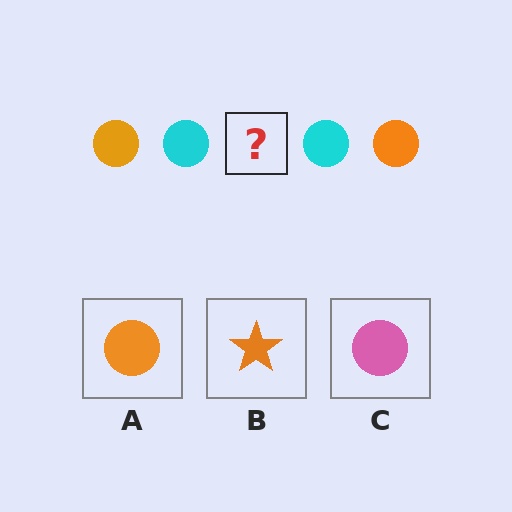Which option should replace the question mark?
Option A.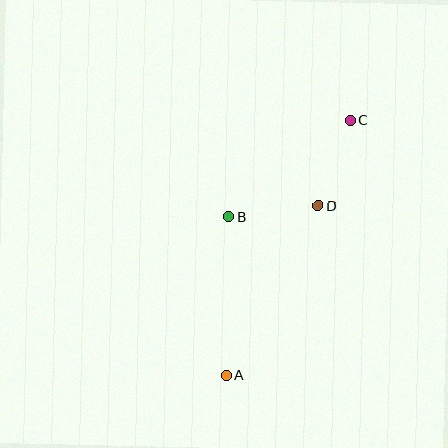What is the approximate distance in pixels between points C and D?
The distance between C and D is approximately 92 pixels.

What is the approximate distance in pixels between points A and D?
The distance between A and D is approximately 193 pixels.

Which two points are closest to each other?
Points B and D are closest to each other.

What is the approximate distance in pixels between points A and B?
The distance between A and B is approximately 159 pixels.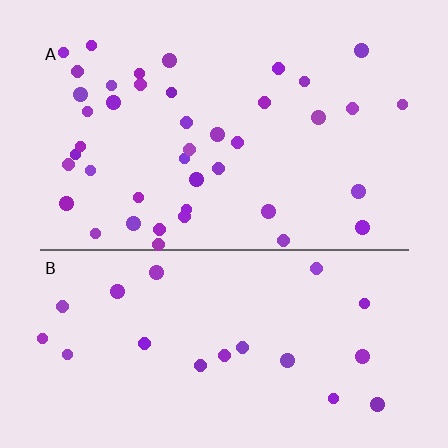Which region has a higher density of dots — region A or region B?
A (the top).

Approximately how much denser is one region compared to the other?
Approximately 2.1× — region A over region B.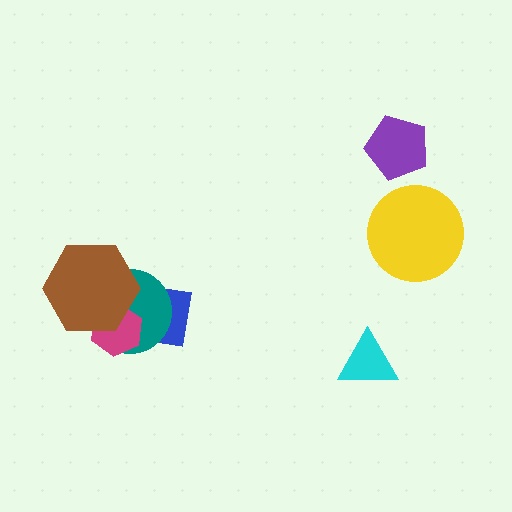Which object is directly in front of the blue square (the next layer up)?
The teal circle is directly in front of the blue square.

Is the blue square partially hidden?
Yes, it is partially covered by another shape.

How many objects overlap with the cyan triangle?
0 objects overlap with the cyan triangle.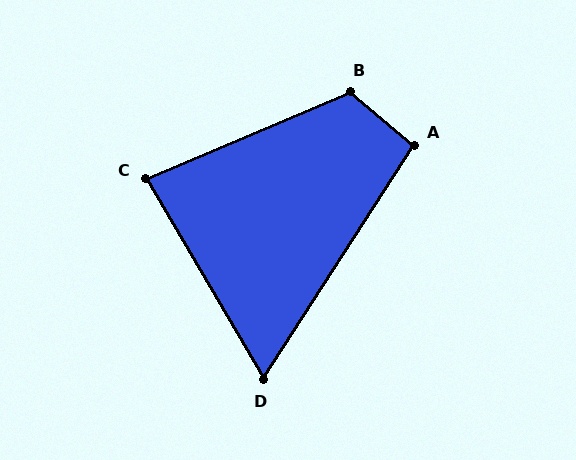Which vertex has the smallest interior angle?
D, at approximately 63 degrees.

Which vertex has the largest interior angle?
B, at approximately 117 degrees.